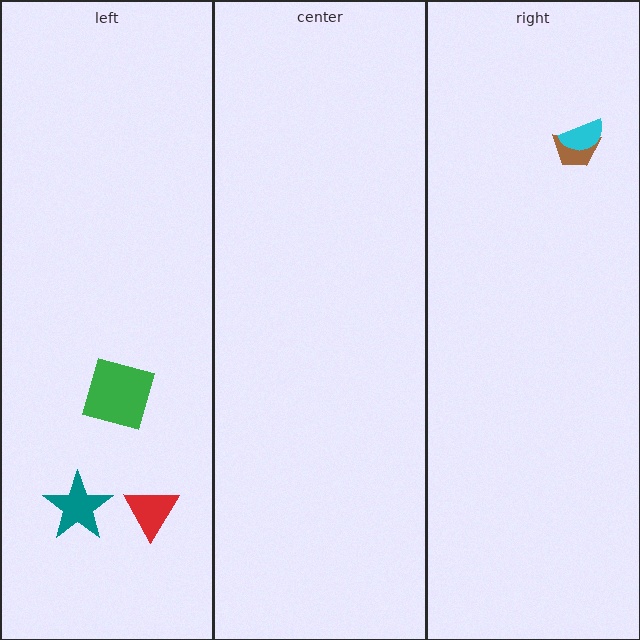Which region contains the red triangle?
The left region.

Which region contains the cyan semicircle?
The right region.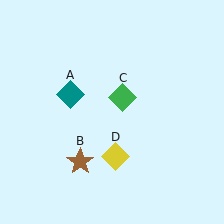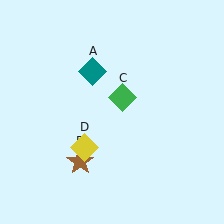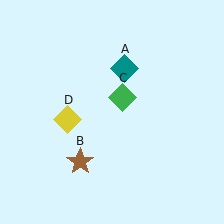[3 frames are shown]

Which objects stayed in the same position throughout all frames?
Brown star (object B) and green diamond (object C) remained stationary.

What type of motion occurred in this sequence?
The teal diamond (object A), yellow diamond (object D) rotated clockwise around the center of the scene.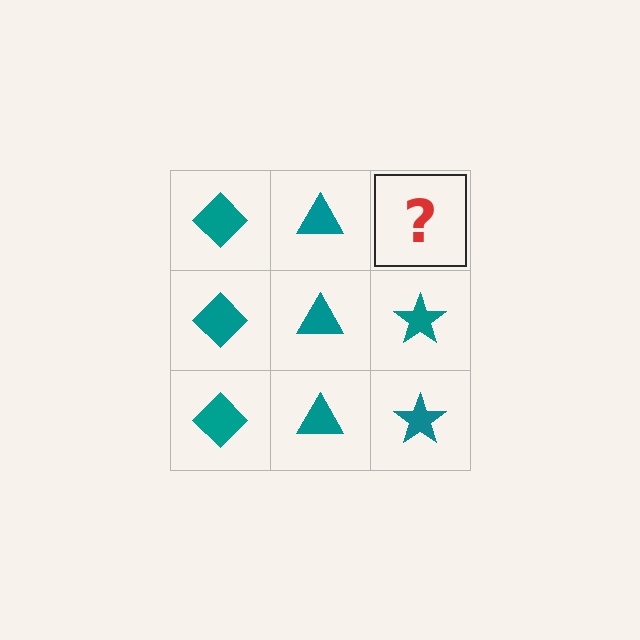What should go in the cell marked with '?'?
The missing cell should contain a teal star.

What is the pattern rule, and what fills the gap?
The rule is that each column has a consistent shape. The gap should be filled with a teal star.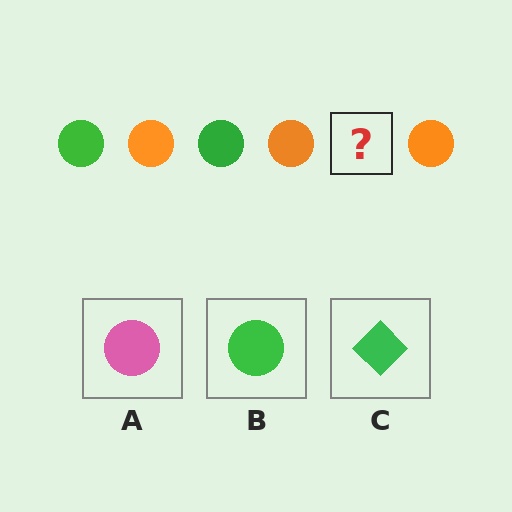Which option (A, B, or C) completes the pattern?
B.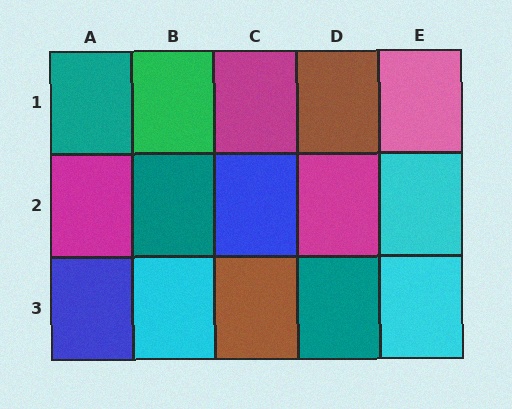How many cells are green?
1 cell is green.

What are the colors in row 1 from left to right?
Teal, green, magenta, brown, pink.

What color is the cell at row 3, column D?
Teal.